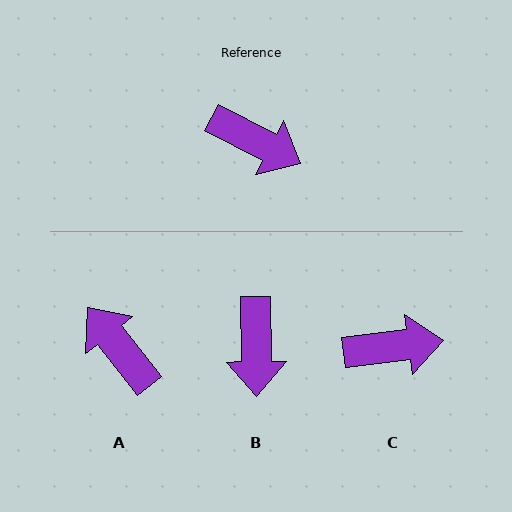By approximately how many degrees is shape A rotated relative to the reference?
Approximately 156 degrees counter-clockwise.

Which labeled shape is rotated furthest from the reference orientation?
A, about 156 degrees away.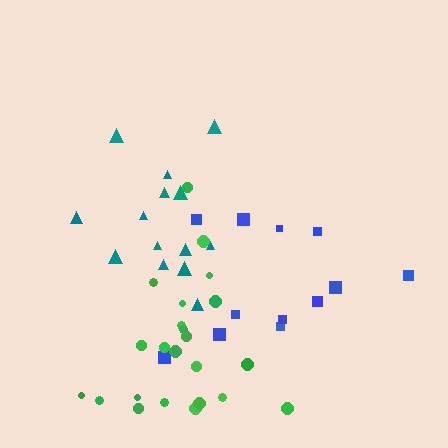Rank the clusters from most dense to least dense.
green, teal, blue.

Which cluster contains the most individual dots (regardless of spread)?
Green (23).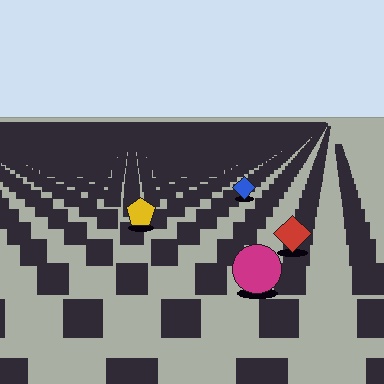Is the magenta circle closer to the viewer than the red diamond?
Yes. The magenta circle is closer — you can tell from the texture gradient: the ground texture is coarser near it.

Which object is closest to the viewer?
The magenta circle is closest. The texture marks near it are larger and more spread out.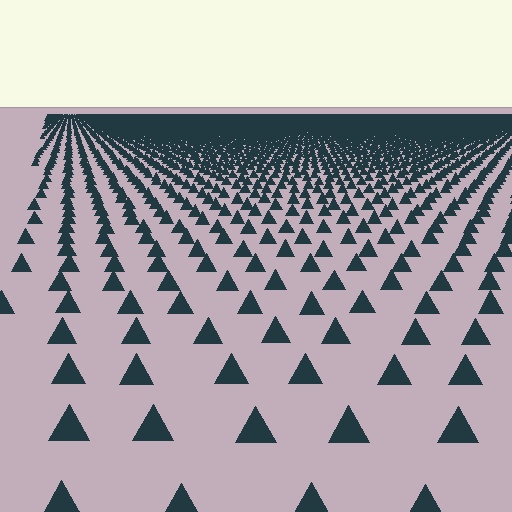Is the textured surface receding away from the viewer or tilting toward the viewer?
The surface is receding away from the viewer. Texture elements get smaller and denser toward the top.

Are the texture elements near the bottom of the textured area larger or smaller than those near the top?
Larger. Near the bottom, elements are closer to the viewer and appear at a bigger on-screen size.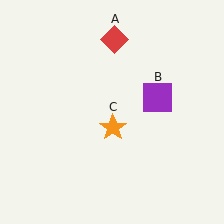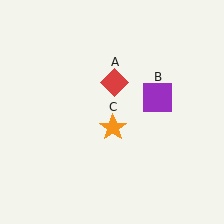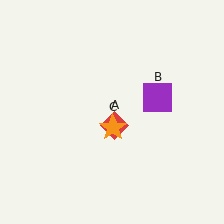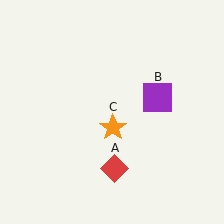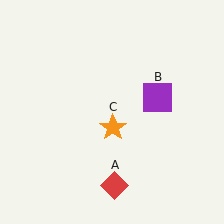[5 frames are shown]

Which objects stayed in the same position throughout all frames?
Purple square (object B) and orange star (object C) remained stationary.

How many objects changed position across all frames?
1 object changed position: red diamond (object A).